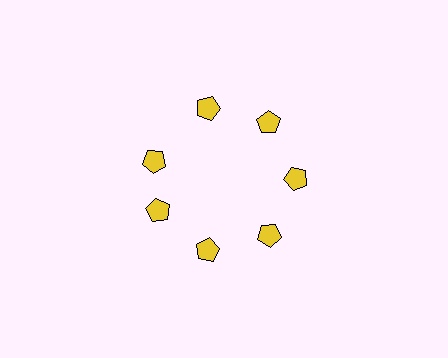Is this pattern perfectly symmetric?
No. The 7 yellow pentagons are arranged in a ring, but one element near the 10 o'clock position is rotated out of alignment along the ring, breaking the 7-fold rotational symmetry.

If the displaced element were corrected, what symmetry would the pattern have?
It would have 7-fold rotational symmetry — the pattern would map onto itself every 51 degrees.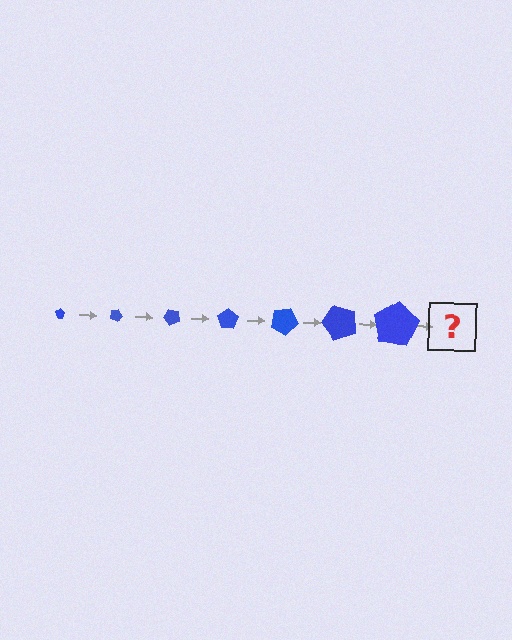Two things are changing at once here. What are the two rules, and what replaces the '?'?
The two rules are that the pentagon grows larger each step and it rotates 25 degrees each step. The '?' should be a pentagon, larger than the previous one and rotated 175 degrees from the start.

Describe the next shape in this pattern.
It should be a pentagon, larger than the previous one and rotated 175 degrees from the start.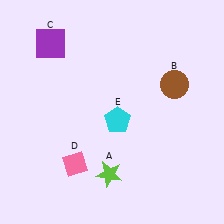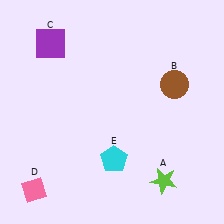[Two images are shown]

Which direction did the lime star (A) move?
The lime star (A) moved right.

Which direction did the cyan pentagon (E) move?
The cyan pentagon (E) moved down.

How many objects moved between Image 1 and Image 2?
3 objects moved between the two images.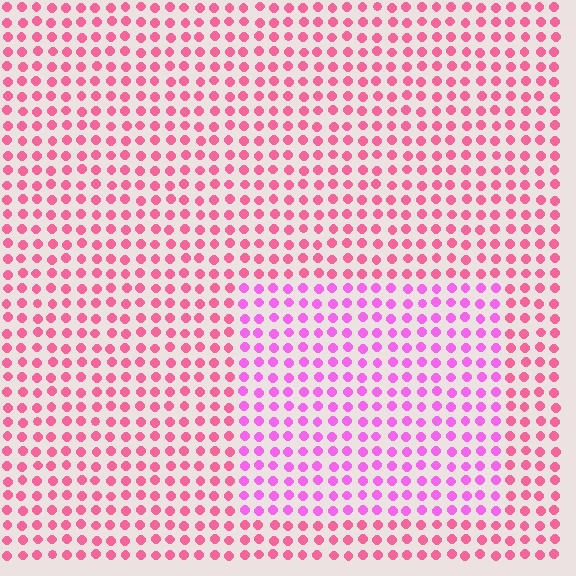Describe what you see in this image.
The image is filled with small pink elements in a uniform arrangement. A rectangle-shaped region is visible where the elements are tinted to a slightly different hue, forming a subtle color boundary.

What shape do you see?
I see a rectangle.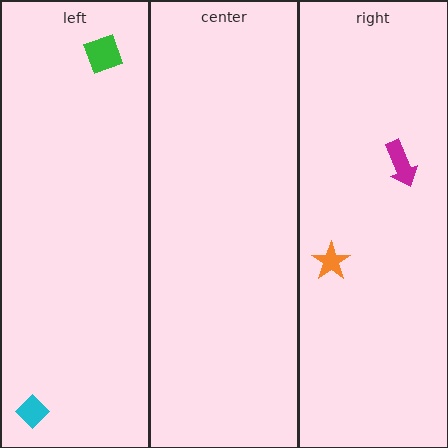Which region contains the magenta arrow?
The right region.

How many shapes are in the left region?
2.